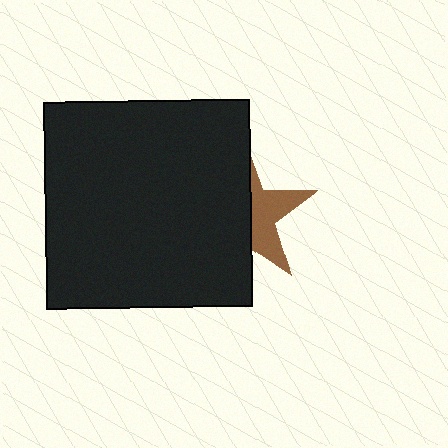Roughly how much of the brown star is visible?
A small part of it is visible (roughly 41%).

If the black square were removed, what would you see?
You would see the complete brown star.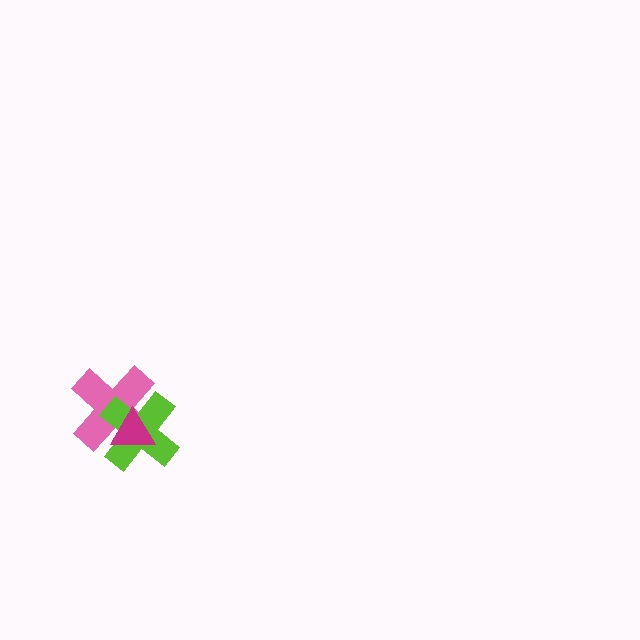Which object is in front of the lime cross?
The magenta triangle is in front of the lime cross.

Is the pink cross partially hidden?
Yes, it is partially covered by another shape.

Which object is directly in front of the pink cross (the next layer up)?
The lime cross is directly in front of the pink cross.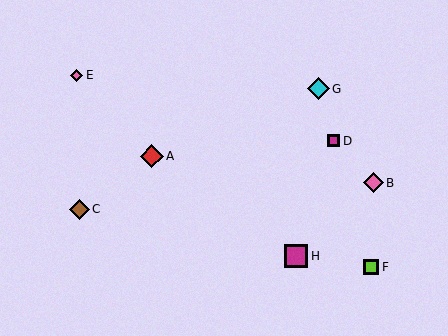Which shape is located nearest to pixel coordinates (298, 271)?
The magenta square (labeled H) at (296, 256) is nearest to that location.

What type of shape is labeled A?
Shape A is a red diamond.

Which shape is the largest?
The red diamond (labeled A) is the largest.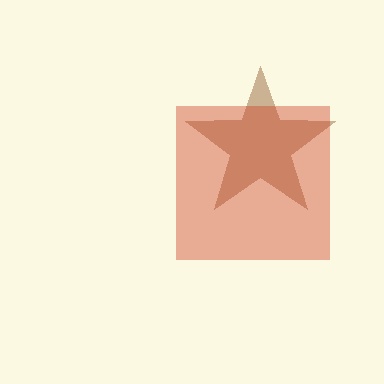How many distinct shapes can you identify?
There are 2 distinct shapes: a brown star, a red square.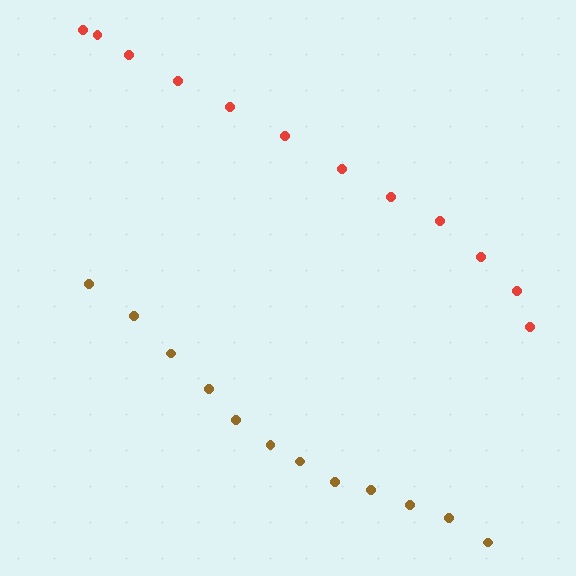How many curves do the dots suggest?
There are 2 distinct paths.